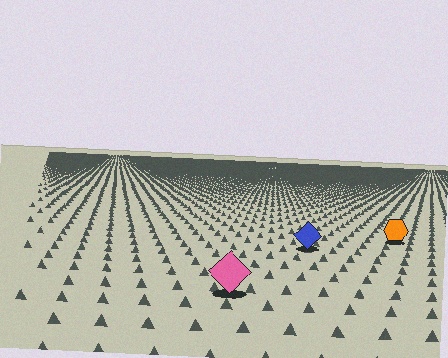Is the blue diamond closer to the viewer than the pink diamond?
No. The pink diamond is closer — you can tell from the texture gradient: the ground texture is coarser near it.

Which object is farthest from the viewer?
The orange hexagon is farthest from the viewer. It appears smaller and the ground texture around it is denser.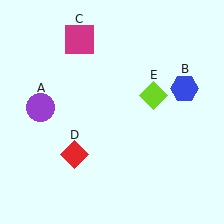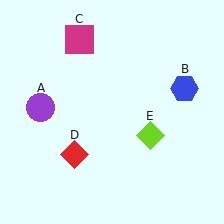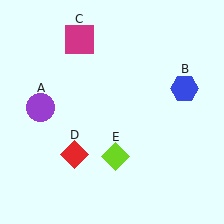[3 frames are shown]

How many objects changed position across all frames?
1 object changed position: lime diamond (object E).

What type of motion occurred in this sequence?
The lime diamond (object E) rotated clockwise around the center of the scene.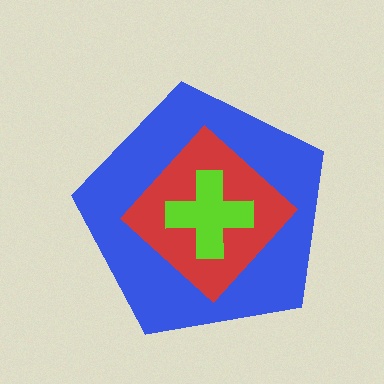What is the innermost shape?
The lime cross.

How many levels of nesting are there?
3.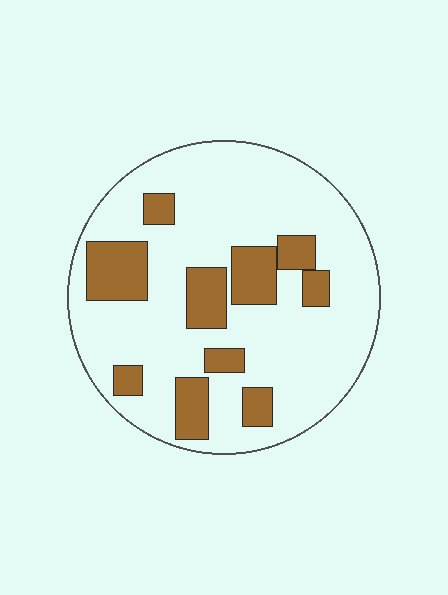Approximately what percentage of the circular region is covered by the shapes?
Approximately 25%.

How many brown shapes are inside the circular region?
10.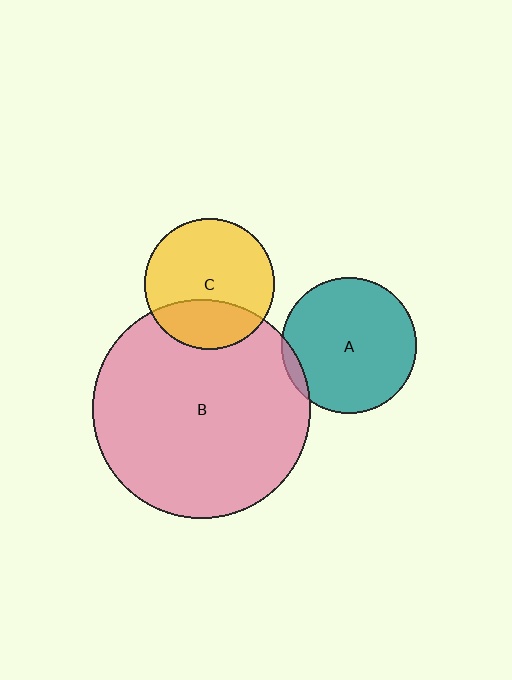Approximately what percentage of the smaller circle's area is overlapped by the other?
Approximately 5%.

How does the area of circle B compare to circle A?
Approximately 2.6 times.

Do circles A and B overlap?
Yes.